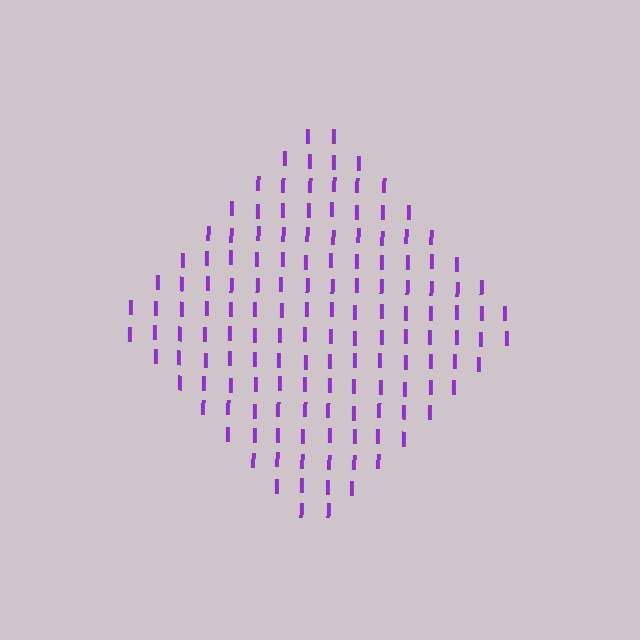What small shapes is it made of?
It is made of small letter I's.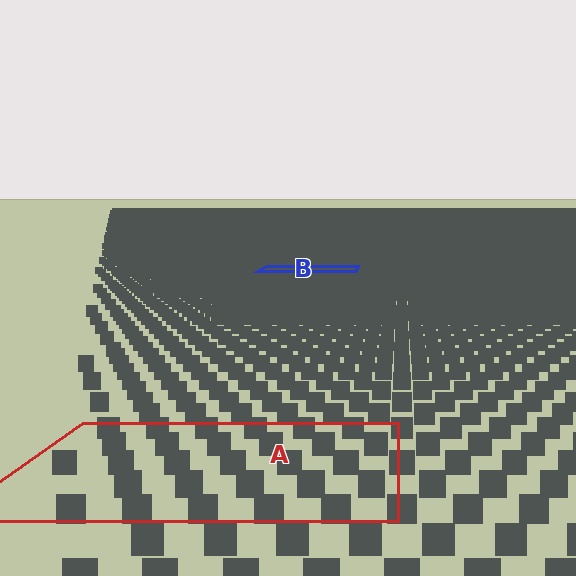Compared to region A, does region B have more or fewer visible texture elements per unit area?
Region B has more texture elements per unit area — they are packed more densely because it is farther away.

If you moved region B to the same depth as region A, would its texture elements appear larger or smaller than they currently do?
They would appear larger. At a closer depth, the same texture elements are projected at a bigger on-screen size.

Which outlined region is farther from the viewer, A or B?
Region B is farther from the viewer — the texture elements inside it appear smaller and more densely packed.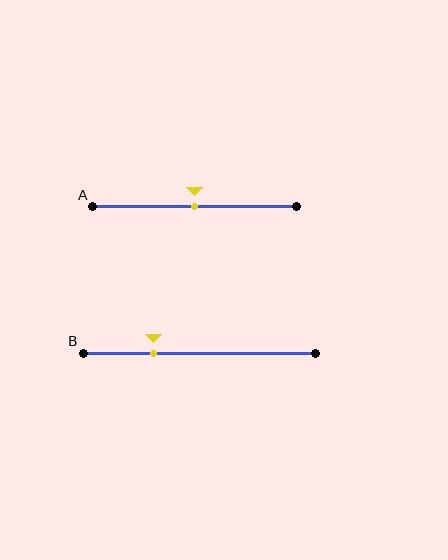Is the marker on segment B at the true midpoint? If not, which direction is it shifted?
No, the marker on segment B is shifted to the left by about 20% of the segment length.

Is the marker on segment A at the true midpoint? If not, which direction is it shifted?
Yes, the marker on segment A is at the true midpoint.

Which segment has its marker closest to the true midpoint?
Segment A has its marker closest to the true midpoint.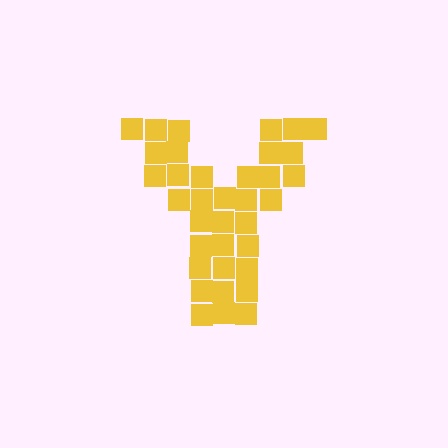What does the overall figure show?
The overall figure shows the letter Y.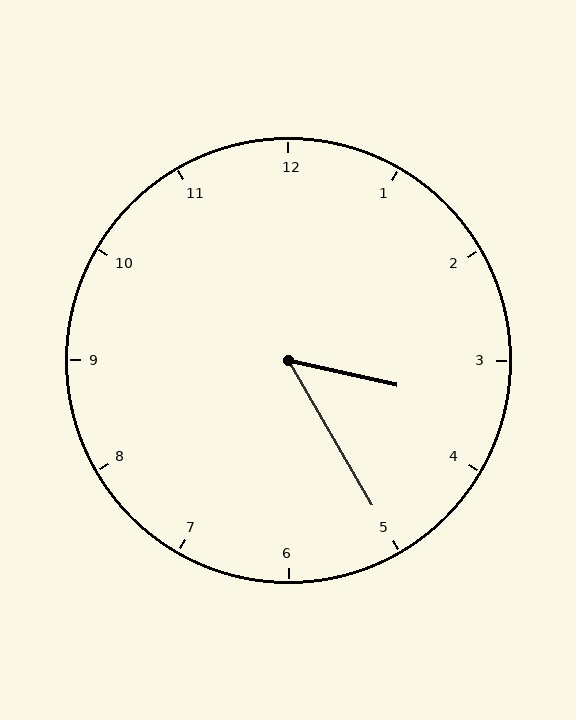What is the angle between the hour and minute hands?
Approximately 48 degrees.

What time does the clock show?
3:25.